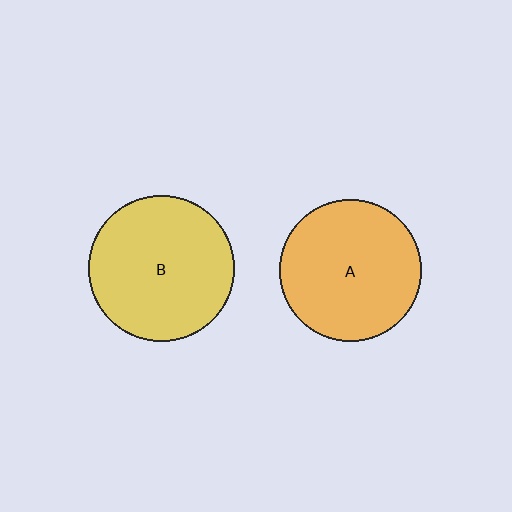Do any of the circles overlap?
No, none of the circles overlap.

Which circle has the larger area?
Circle B (yellow).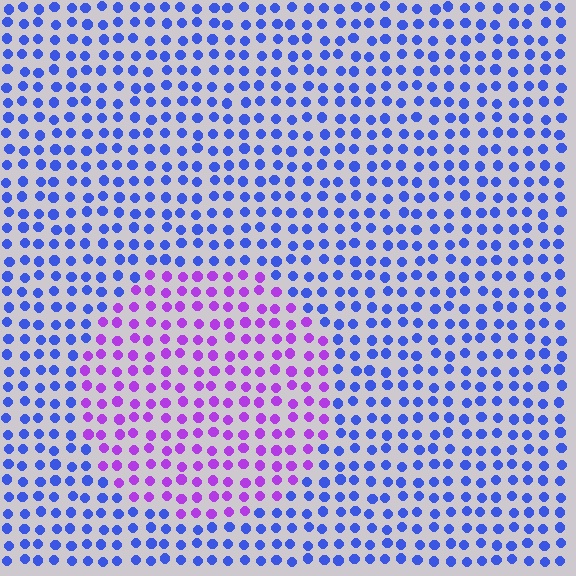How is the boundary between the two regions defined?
The boundary is defined purely by a slight shift in hue (about 53 degrees). Spacing, size, and orientation are identical on both sides.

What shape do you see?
I see a circle.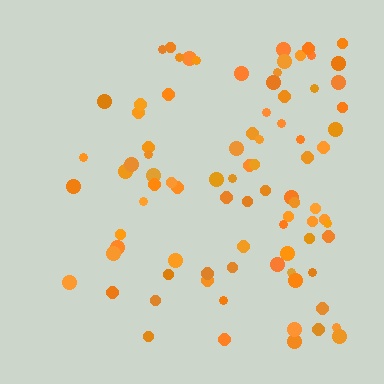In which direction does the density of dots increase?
From left to right, with the right side densest.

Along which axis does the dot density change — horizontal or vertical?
Horizontal.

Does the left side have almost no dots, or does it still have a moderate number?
Still a moderate number, just noticeably fewer than the right.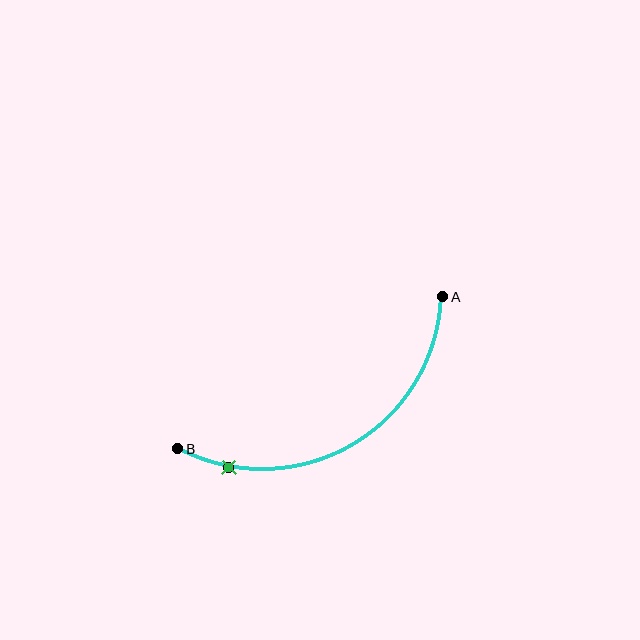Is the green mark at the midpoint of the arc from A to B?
No. The green mark lies on the arc but is closer to endpoint B. The arc midpoint would be at the point on the curve equidistant along the arc from both A and B.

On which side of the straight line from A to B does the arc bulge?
The arc bulges below the straight line connecting A and B.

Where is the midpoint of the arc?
The arc midpoint is the point on the curve farthest from the straight line joining A and B. It sits below that line.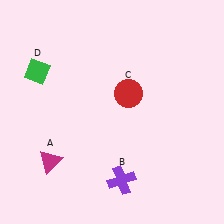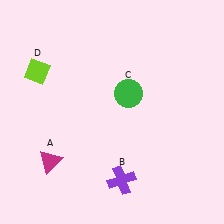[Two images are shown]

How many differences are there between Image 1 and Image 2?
There are 2 differences between the two images.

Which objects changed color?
C changed from red to green. D changed from green to lime.